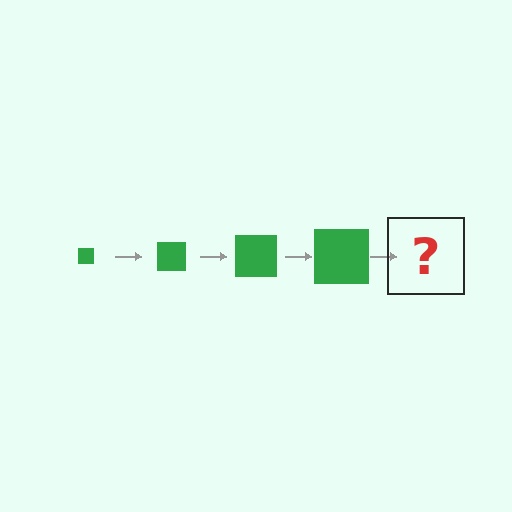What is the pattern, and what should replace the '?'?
The pattern is that the square gets progressively larger each step. The '?' should be a green square, larger than the previous one.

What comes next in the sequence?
The next element should be a green square, larger than the previous one.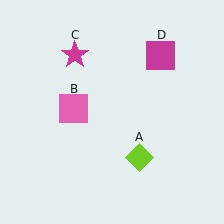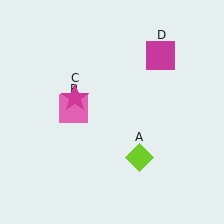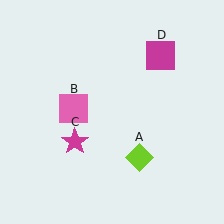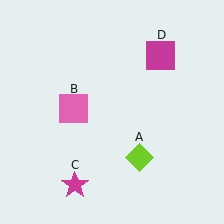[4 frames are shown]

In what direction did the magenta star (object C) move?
The magenta star (object C) moved down.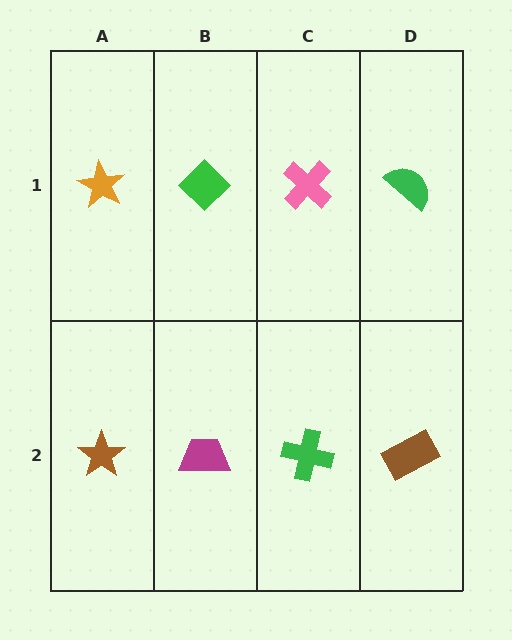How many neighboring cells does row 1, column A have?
2.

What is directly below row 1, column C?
A green cross.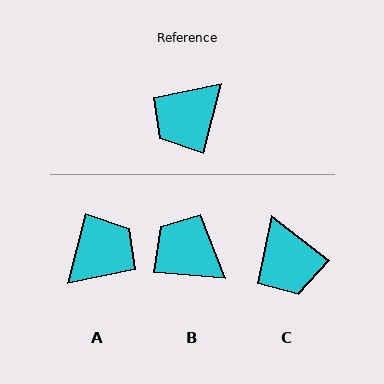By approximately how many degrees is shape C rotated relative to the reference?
Approximately 67 degrees counter-clockwise.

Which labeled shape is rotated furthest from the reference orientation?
A, about 180 degrees away.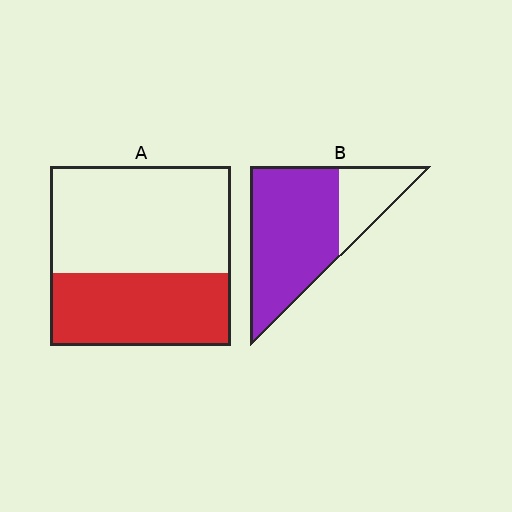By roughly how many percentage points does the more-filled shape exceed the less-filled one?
By roughly 35 percentage points (B over A).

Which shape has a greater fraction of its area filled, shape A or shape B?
Shape B.